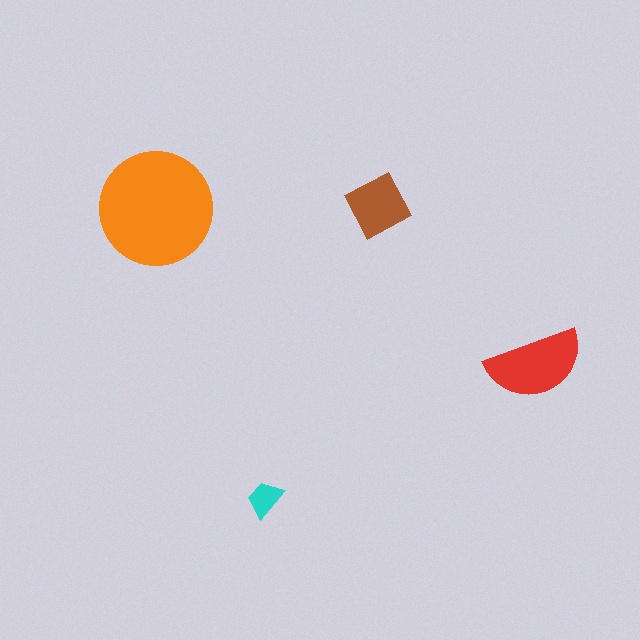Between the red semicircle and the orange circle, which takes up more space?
The orange circle.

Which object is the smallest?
The cyan trapezoid.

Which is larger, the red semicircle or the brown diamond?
The red semicircle.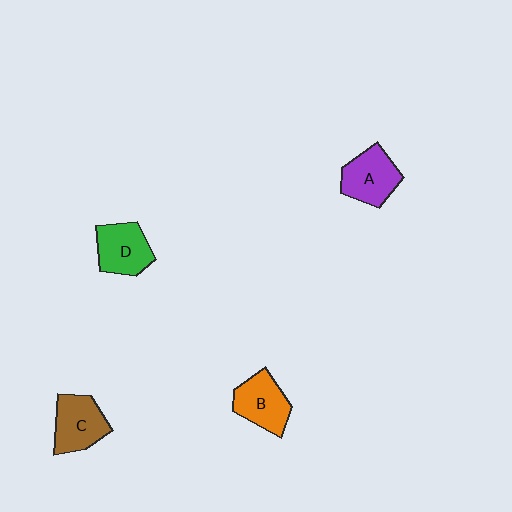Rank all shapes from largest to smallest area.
From largest to smallest: C (brown), A (purple), B (orange), D (green).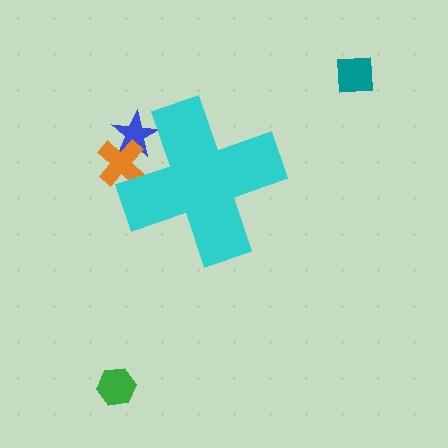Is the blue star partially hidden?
Yes, the blue star is partially hidden behind the cyan cross.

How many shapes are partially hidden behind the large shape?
2 shapes are partially hidden.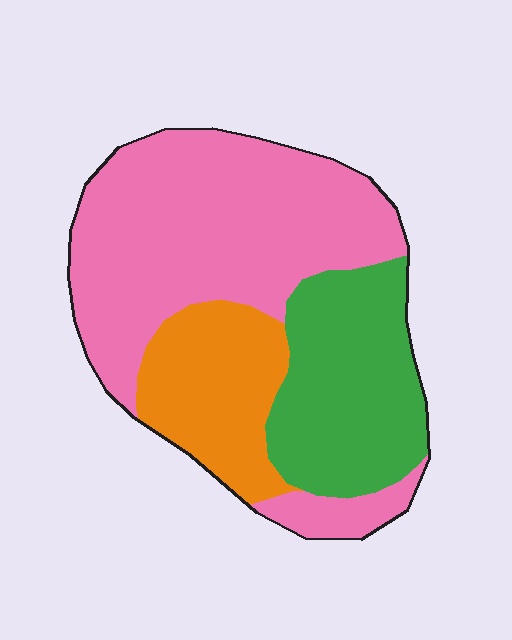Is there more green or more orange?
Green.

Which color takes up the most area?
Pink, at roughly 55%.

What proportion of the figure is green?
Green covers roughly 25% of the figure.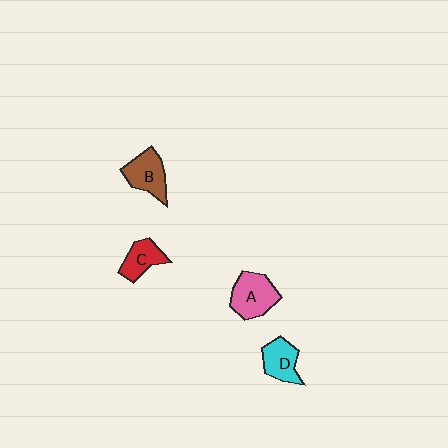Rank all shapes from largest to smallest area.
From largest to smallest: A (pink), B (brown), D (cyan), C (red).